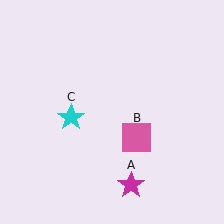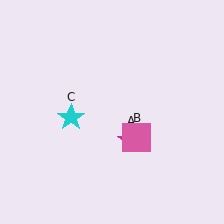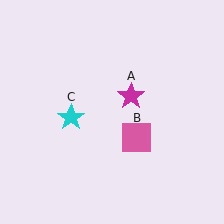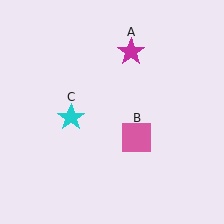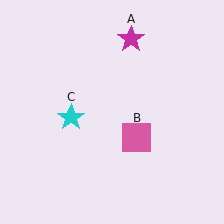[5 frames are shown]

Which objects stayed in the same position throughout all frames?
Pink square (object B) and cyan star (object C) remained stationary.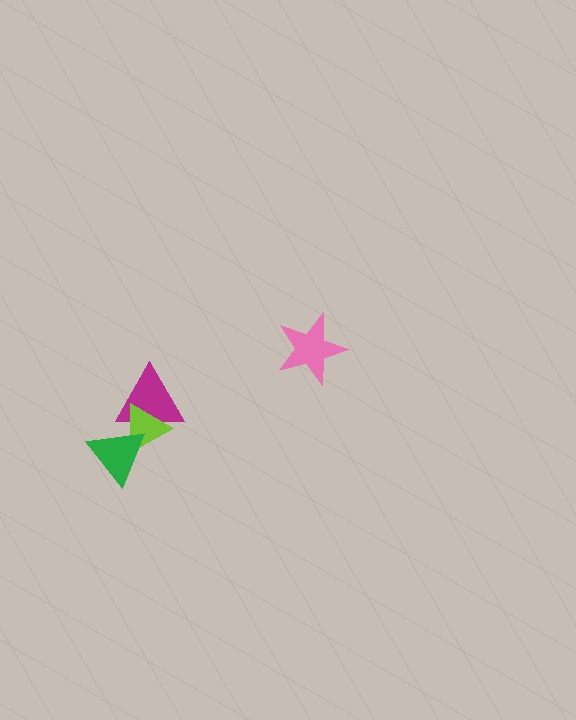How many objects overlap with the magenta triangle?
2 objects overlap with the magenta triangle.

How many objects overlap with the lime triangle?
2 objects overlap with the lime triangle.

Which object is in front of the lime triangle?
The green triangle is in front of the lime triangle.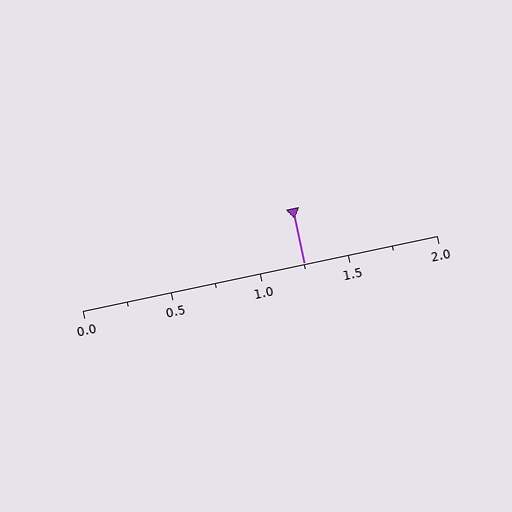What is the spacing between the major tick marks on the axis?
The major ticks are spaced 0.5 apart.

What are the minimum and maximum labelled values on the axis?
The axis runs from 0.0 to 2.0.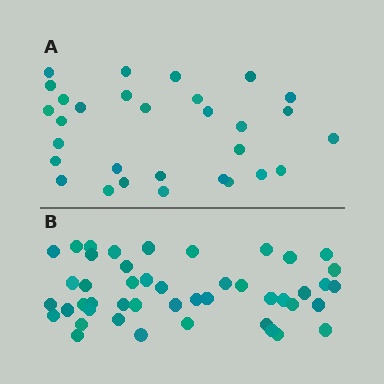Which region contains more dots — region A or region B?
Region B (the bottom region) has more dots.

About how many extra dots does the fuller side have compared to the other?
Region B has approximately 15 more dots than region A.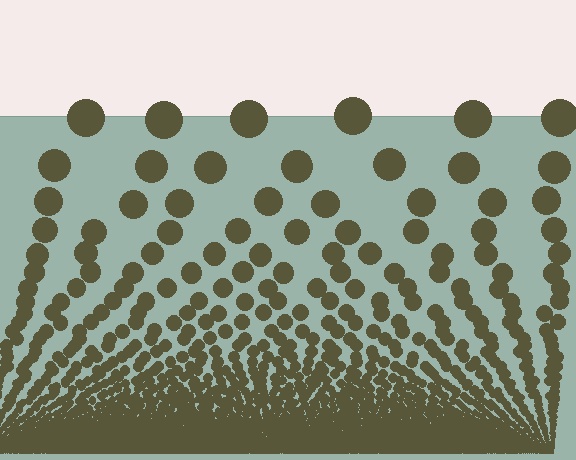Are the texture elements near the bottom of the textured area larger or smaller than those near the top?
Smaller. The gradient is inverted — elements near the bottom are smaller and denser.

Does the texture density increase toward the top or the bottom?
Density increases toward the bottom.